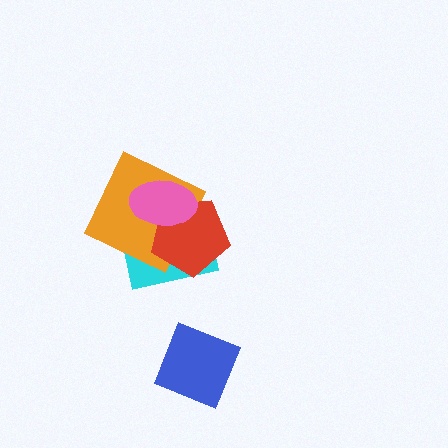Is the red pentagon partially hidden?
Yes, it is partially covered by another shape.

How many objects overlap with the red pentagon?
3 objects overlap with the red pentagon.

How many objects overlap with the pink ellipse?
3 objects overlap with the pink ellipse.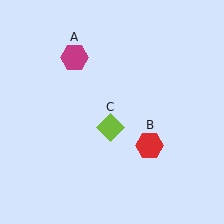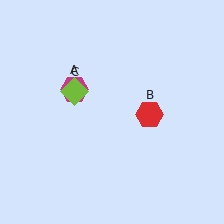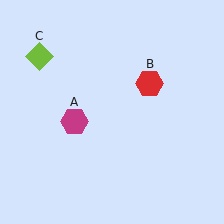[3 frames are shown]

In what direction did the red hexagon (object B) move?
The red hexagon (object B) moved up.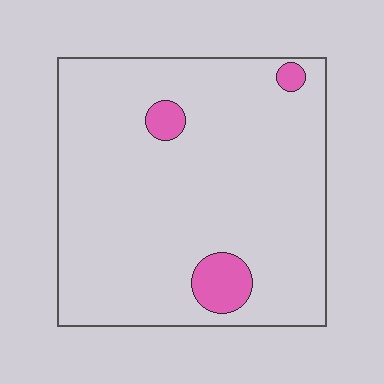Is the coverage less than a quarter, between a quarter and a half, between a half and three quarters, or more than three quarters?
Less than a quarter.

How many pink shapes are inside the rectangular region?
3.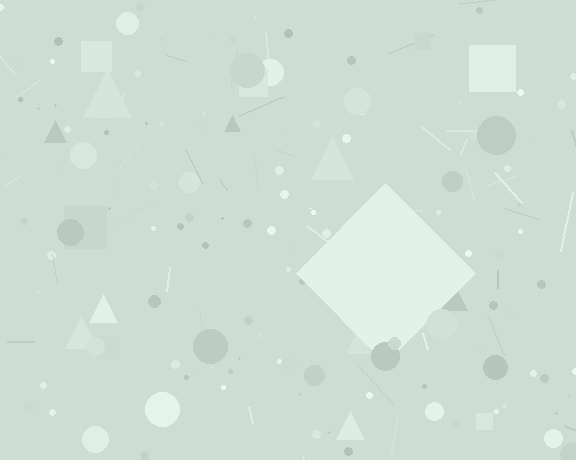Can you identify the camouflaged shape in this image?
The camouflaged shape is a diamond.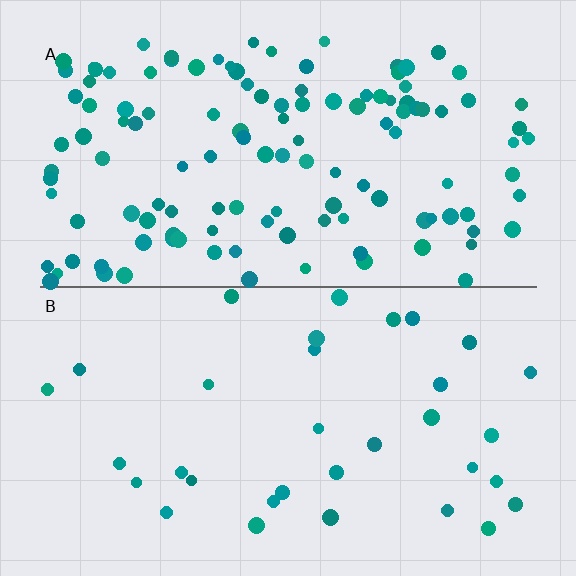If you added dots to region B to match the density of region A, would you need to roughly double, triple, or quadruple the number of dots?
Approximately quadruple.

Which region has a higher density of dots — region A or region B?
A (the top).